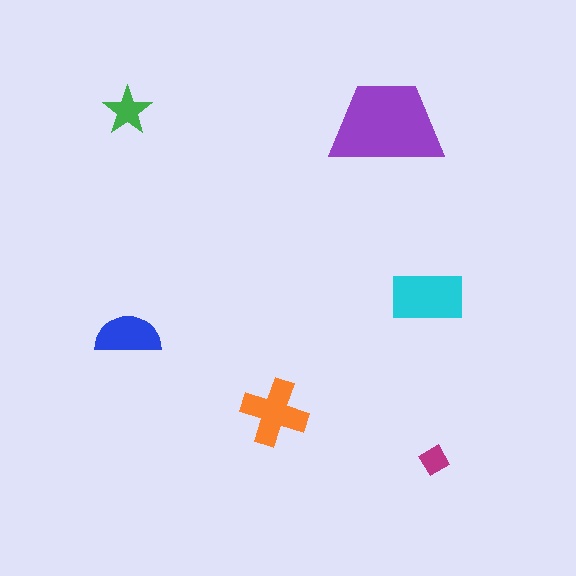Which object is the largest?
The purple trapezoid.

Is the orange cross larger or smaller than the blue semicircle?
Larger.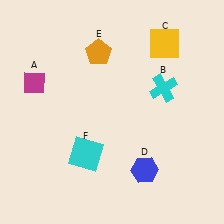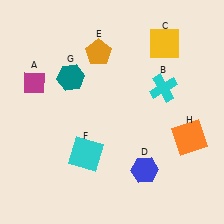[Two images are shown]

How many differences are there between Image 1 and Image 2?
There are 2 differences between the two images.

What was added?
A teal hexagon (G), an orange square (H) were added in Image 2.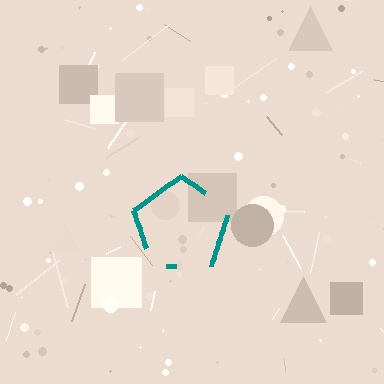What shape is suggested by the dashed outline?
The dashed outline suggests a pentagon.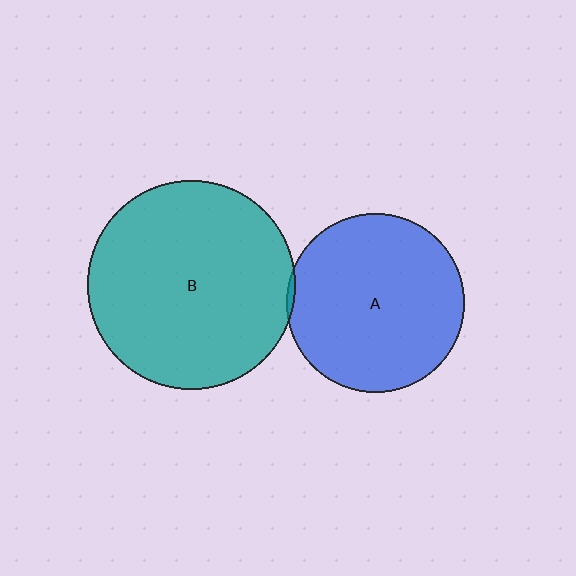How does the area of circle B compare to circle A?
Approximately 1.4 times.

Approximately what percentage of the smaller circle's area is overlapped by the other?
Approximately 5%.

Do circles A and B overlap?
Yes.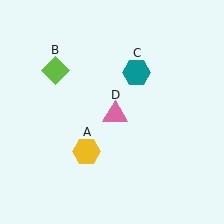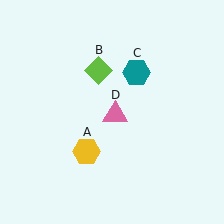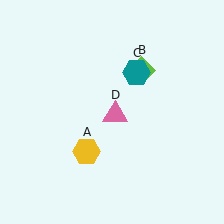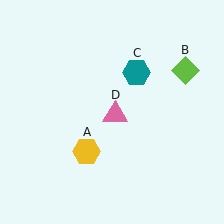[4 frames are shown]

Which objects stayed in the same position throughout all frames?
Yellow hexagon (object A) and teal hexagon (object C) and pink triangle (object D) remained stationary.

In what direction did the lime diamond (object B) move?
The lime diamond (object B) moved right.